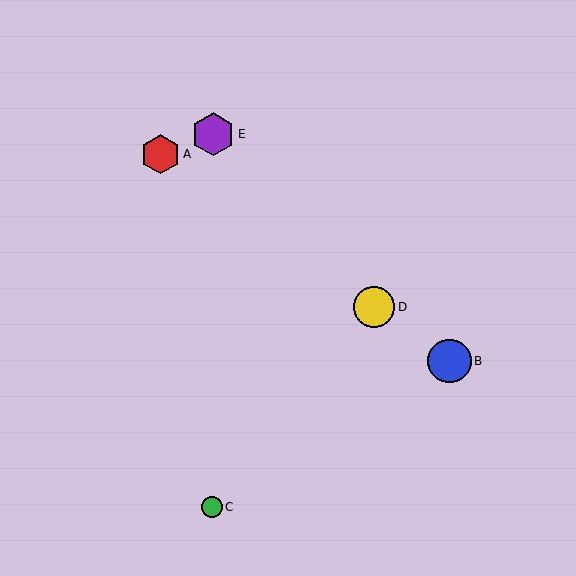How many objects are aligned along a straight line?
3 objects (A, B, D) are aligned along a straight line.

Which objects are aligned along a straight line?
Objects A, B, D are aligned along a straight line.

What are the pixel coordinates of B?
Object B is at (449, 361).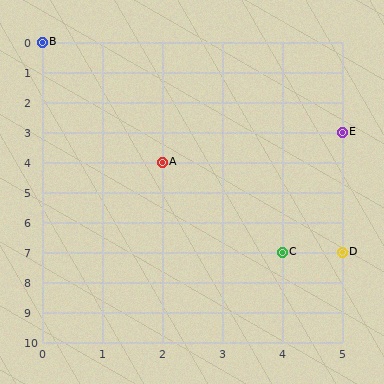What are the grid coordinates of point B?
Point B is at grid coordinates (0, 0).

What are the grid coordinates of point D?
Point D is at grid coordinates (5, 7).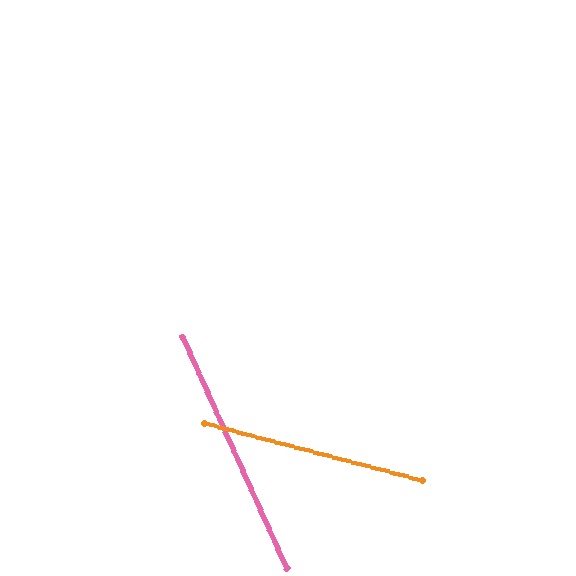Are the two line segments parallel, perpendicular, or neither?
Neither parallel nor perpendicular — they differ by about 51°.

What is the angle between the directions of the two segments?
Approximately 51 degrees.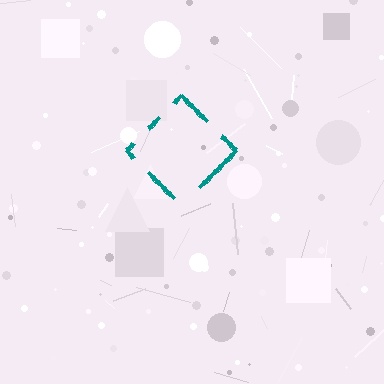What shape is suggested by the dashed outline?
The dashed outline suggests a diamond.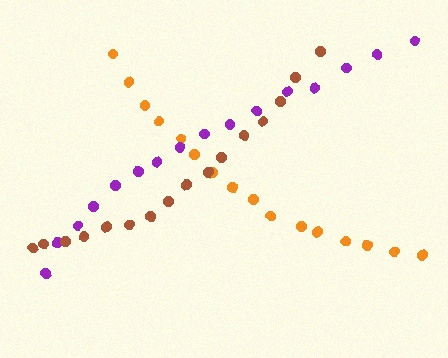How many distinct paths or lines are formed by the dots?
There are 3 distinct paths.